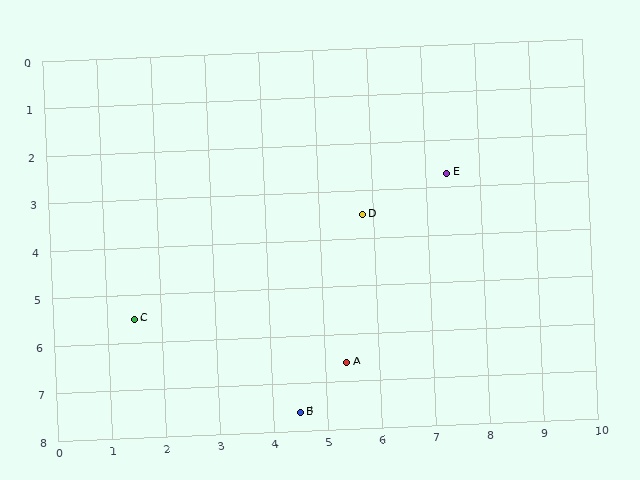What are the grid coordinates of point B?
Point B is at approximately (4.5, 7.6).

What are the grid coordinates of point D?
Point D is at approximately (5.8, 3.5).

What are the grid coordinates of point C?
Point C is at approximately (1.5, 5.5).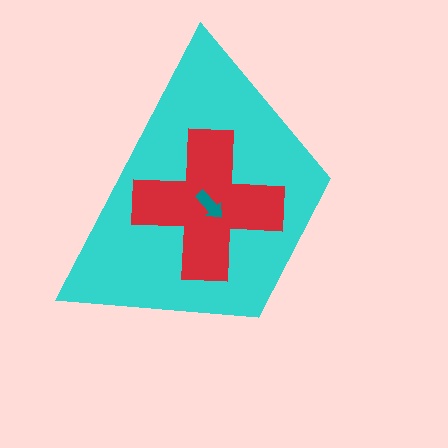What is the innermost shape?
The teal arrow.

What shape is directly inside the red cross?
The teal arrow.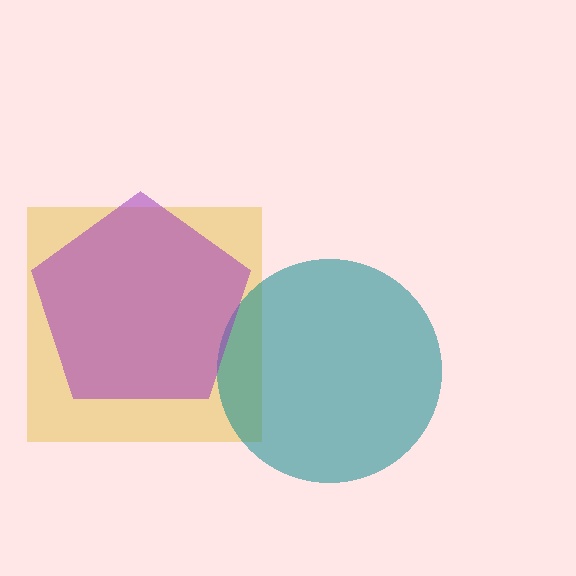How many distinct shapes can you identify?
There are 3 distinct shapes: a yellow square, a teal circle, a purple pentagon.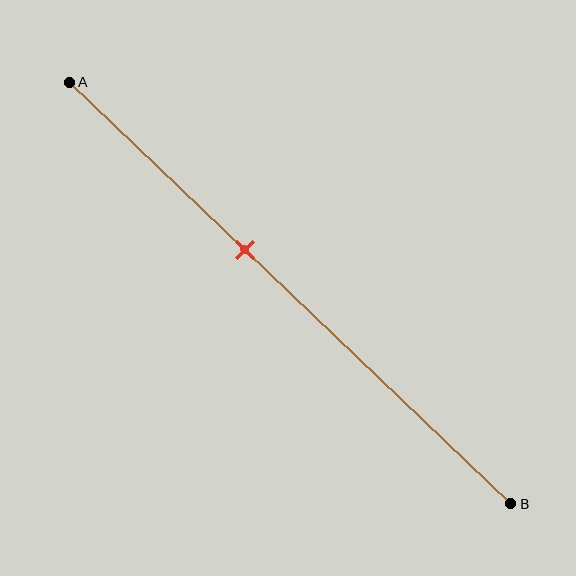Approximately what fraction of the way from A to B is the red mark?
The red mark is approximately 40% of the way from A to B.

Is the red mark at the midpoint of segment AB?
No, the mark is at about 40% from A, not at the 50% midpoint.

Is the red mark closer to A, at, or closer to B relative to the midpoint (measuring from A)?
The red mark is closer to point A than the midpoint of segment AB.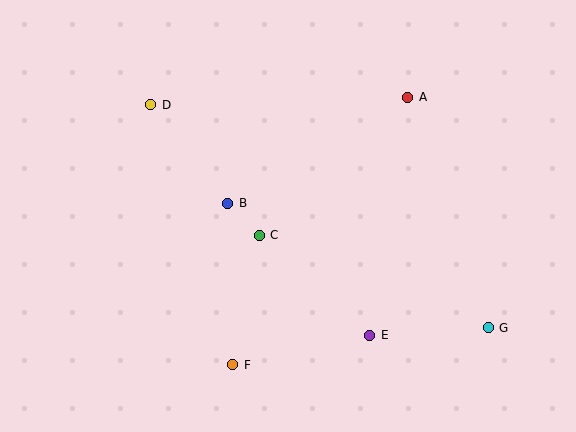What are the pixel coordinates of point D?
Point D is at (151, 105).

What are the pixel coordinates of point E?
Point E is at (370, 335).